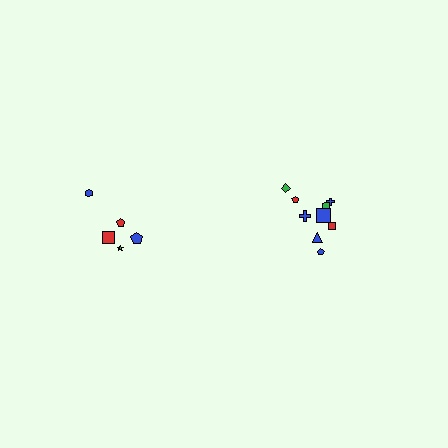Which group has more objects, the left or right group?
The right group.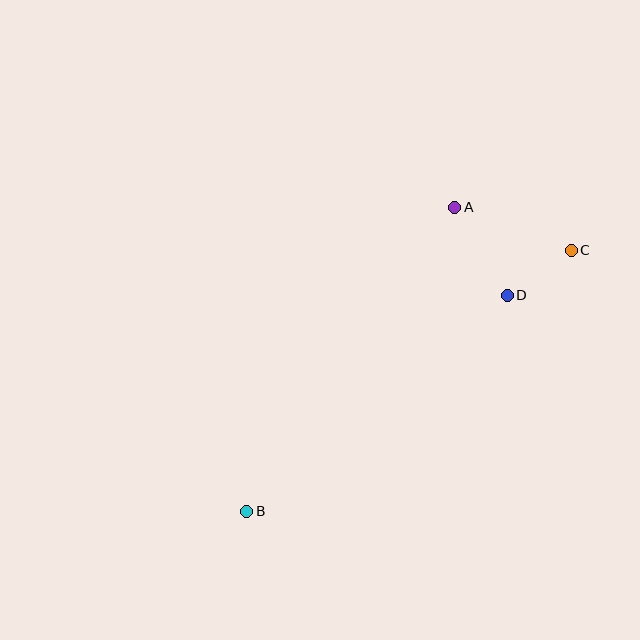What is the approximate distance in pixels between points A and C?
The distance between A and C is approximately 124 pixels.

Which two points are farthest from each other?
Points B and C are farthest from each other.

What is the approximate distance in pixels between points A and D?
The distance between A and D is approximately 103 pixels.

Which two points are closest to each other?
Points C and D are closest to each other.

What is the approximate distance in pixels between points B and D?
The distance between B and D is approximately 338 pixels.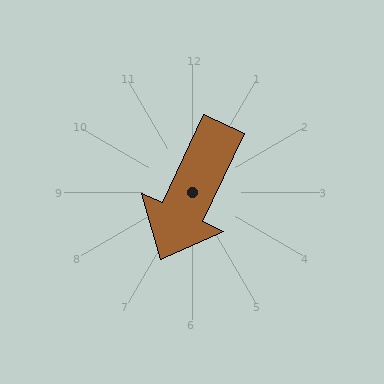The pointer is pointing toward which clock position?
Roughly 7 o'clock.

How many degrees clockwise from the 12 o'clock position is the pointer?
Approximately 205 degrees.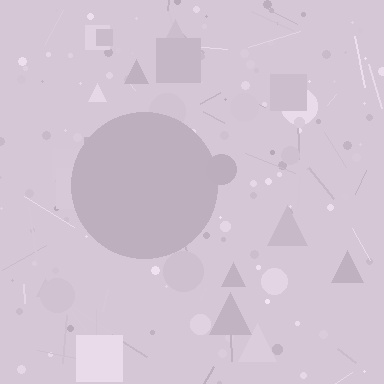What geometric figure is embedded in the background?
A circle is embedded in the background.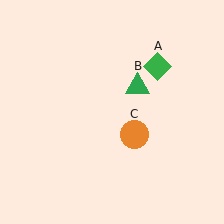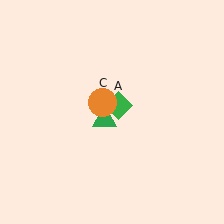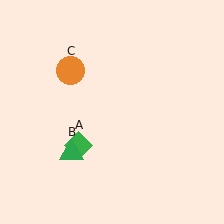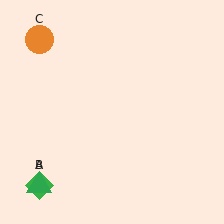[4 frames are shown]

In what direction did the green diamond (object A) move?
The green diamond (object A) moved down and to the left.